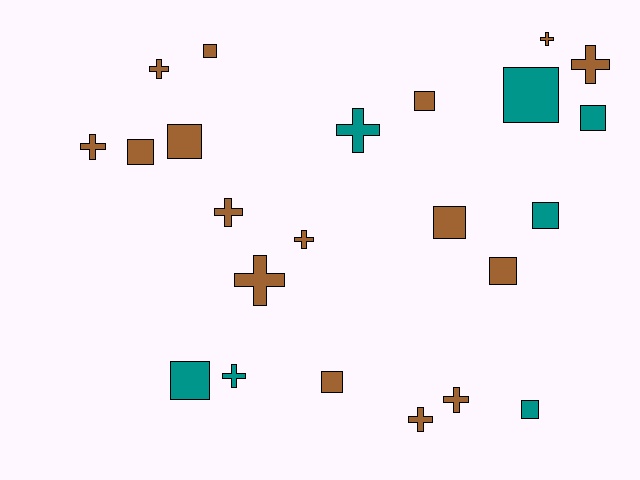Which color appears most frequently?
Brown, with 16 objects.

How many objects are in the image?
There are 23 objects.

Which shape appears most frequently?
Square, with 12 objects.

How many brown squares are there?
There are 7 brown squares.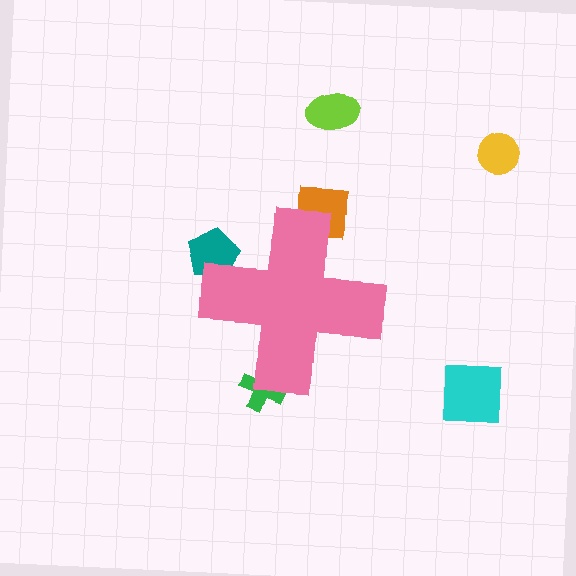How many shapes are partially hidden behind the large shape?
3 shapes are partially hidden.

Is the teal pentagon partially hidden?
Yes, the teal pentagon is partially hidden behind the pink cross.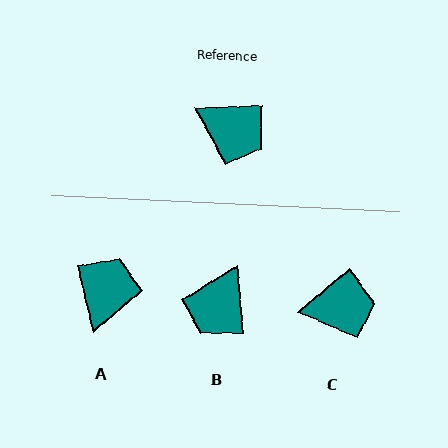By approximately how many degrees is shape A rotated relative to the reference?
Approximately 101 degrees counter-clockwise.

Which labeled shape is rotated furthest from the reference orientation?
A, about 101 degrees away.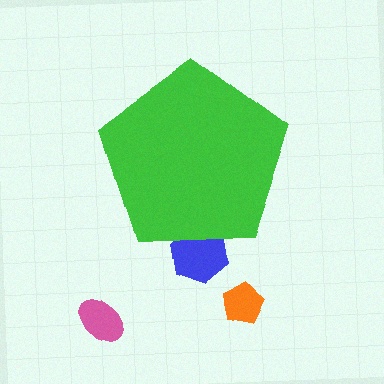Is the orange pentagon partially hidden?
No, the orange pentagon is fully visible.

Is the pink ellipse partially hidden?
No, the pink ellipse is fully visible.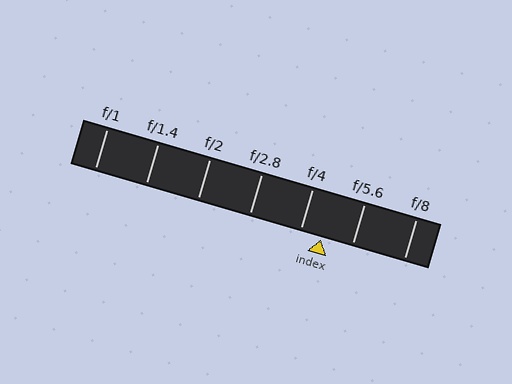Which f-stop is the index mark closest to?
The index mark is closest to f/4.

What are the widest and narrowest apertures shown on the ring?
The widest aperture shown is f/1 and the narrowest is f/8.